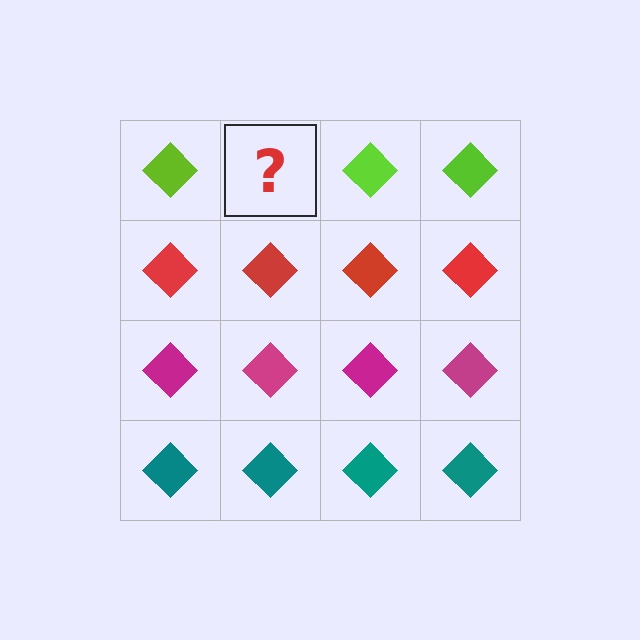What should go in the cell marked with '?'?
The missing cell should contain a lime diamond.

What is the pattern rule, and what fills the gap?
The rule is that each row has a consistent color. The gap should be filled with a lime diamond.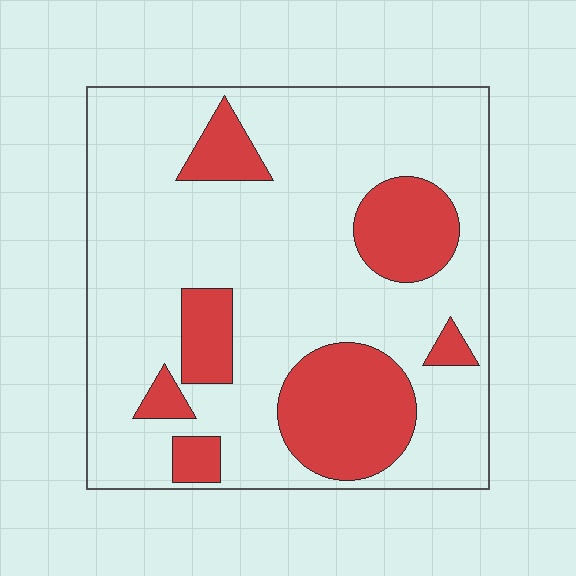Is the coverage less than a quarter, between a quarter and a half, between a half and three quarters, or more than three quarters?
Less than a quarter.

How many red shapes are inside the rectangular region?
7.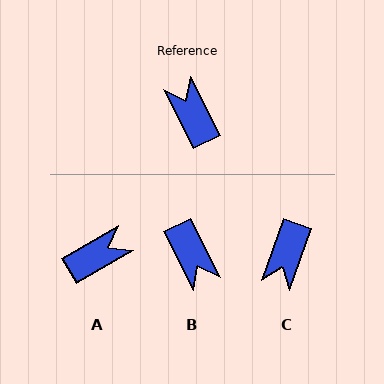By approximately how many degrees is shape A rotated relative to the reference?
Approximately 87 degrees clockwise.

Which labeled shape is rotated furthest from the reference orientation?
B, about 179 degrees away.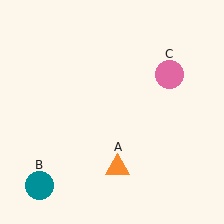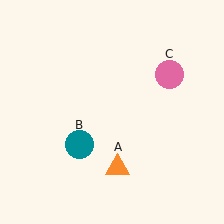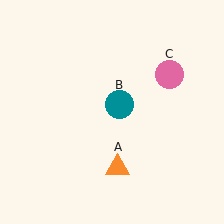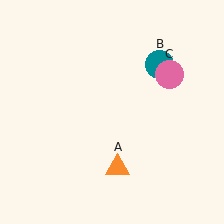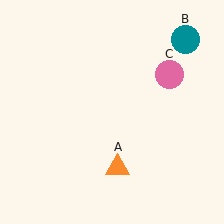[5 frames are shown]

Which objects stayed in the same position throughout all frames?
Orange triangle (object A) and pink circle (object C) remained stationary.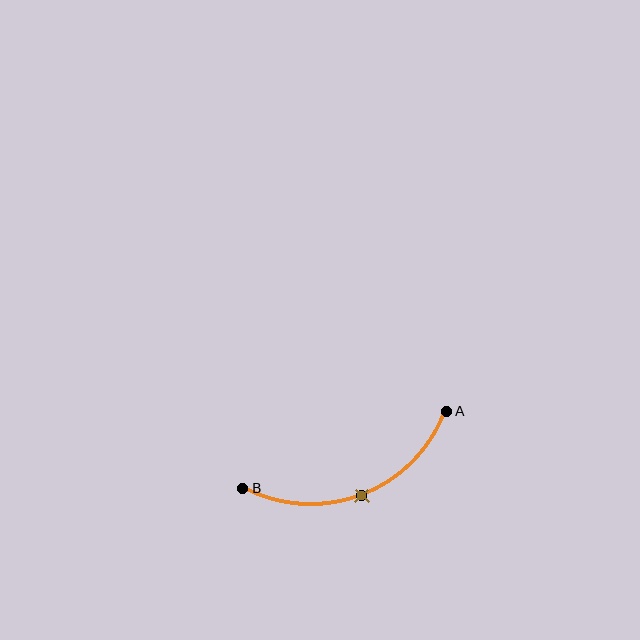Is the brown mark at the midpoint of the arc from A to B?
Yes. The brown mark lies on the arc at equal arc-length from both A and B — it is the arc midpoint.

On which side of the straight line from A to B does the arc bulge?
The arc bulges below the straight line connecting A and B.